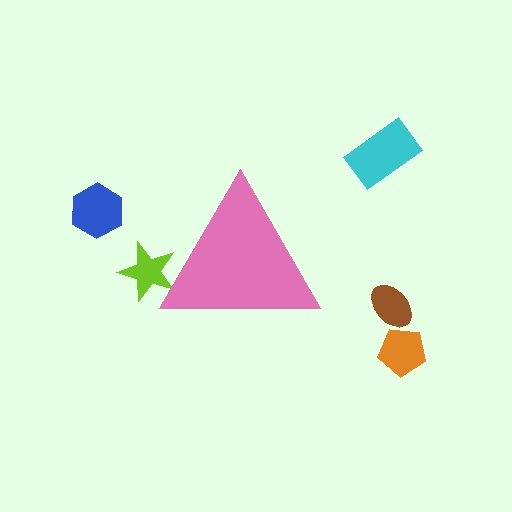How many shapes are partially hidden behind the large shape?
1 shape is partially hidden.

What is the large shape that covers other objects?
A pink triangle.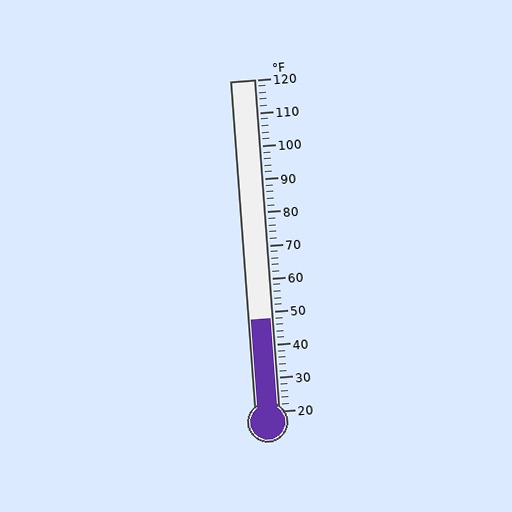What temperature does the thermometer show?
The thermometer shows approximately 48°F.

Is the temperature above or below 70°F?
The temperature is below 70°F.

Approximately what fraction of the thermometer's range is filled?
The thermometer is filled to approximately 30% of its range.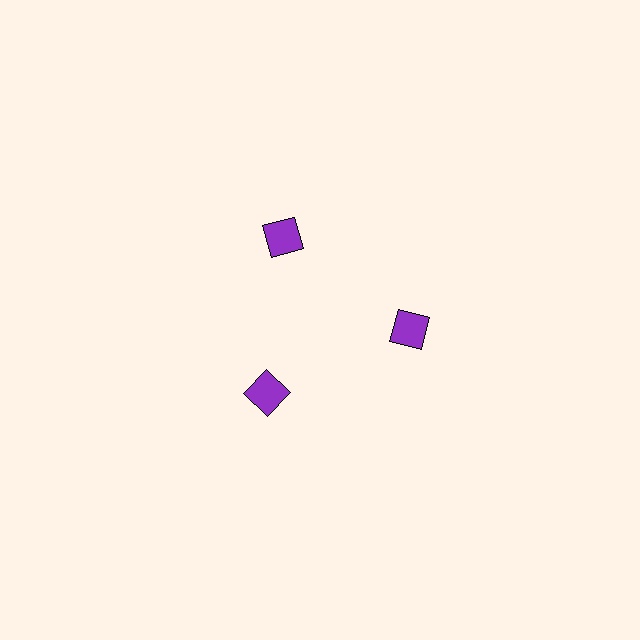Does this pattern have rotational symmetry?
Yes, this pattern has 3-fold rotational symmetry. It looks the same after rotating 120 degrees around the center.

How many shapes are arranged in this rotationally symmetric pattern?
There are 3 shapes, arranged in 3 groups of 1.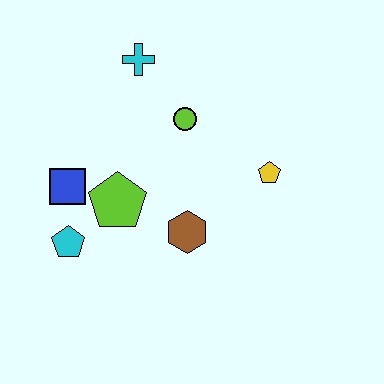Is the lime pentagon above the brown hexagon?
Yes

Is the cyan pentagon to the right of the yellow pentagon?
No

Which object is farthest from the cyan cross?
The cyan pentagon is farthest from the cyan cross.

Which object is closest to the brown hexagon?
The lime pentagon is closest to the brown hexagon.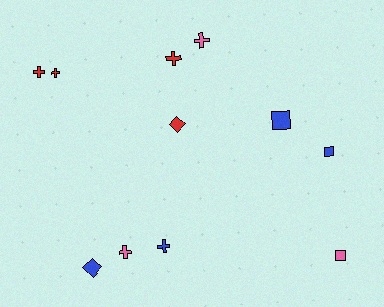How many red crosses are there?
There are 3 red crosses.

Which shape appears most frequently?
Cross, with 6 objects.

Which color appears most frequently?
Blue, with 4 objects.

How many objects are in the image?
There are 11 objects.